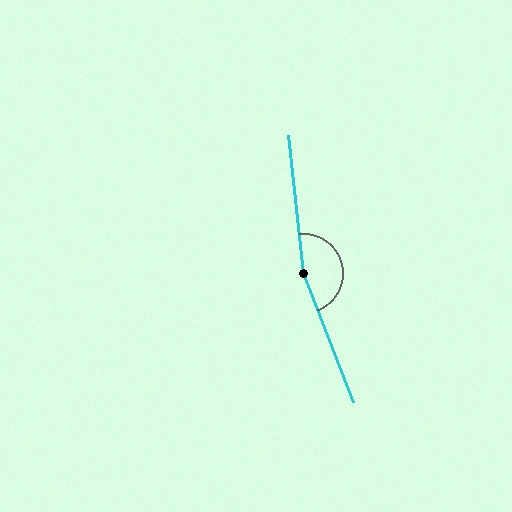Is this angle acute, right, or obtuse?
It is obtuse.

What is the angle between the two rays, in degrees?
Approximately 165 degrees.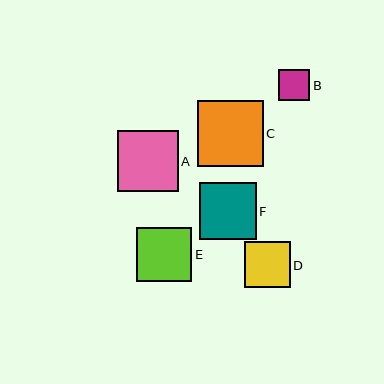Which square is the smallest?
Square B is the smallest with a size of approximately 31 pixels.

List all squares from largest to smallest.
From largest to smallest: C, A, F, E, D, B.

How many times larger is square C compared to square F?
Square C is approximately 1.2 times the size of square F.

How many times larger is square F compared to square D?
Square F is approximately 1.2 times the size of square D.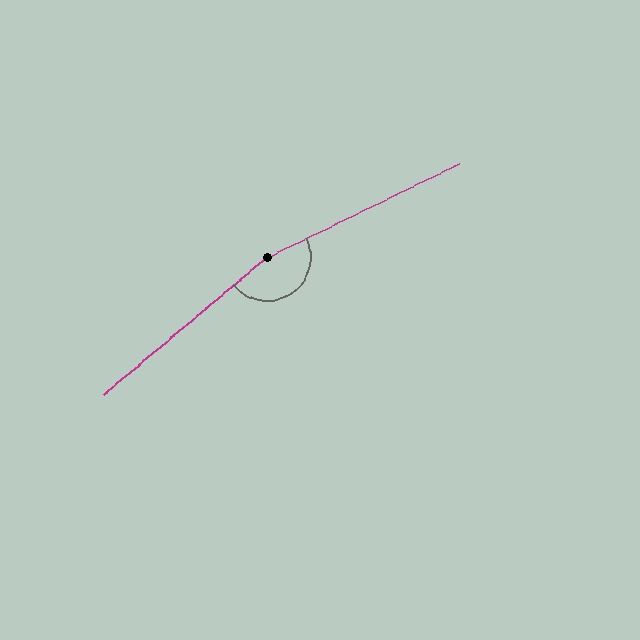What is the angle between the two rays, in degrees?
Approximately 166 degrees.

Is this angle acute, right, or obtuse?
It is obtuse.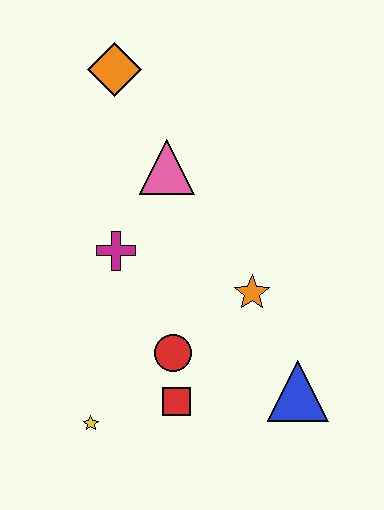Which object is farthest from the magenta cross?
The blue triangle is farthest from the magenta cross.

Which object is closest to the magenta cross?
The pink triangle is closest to the magenta cross.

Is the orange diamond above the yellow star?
Yes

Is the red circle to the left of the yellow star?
No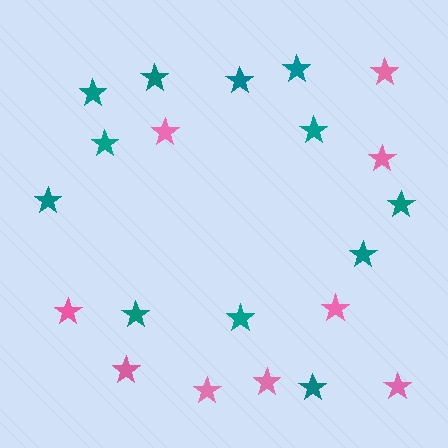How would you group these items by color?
There are 2 groups: one group of teal stars (12) and one group of pink stars (9).